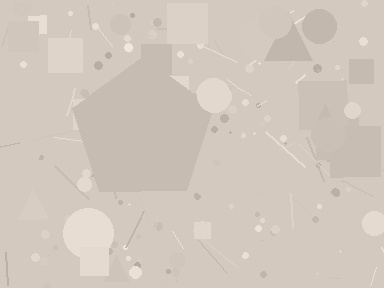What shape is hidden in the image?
A pentagon is hidden in the image.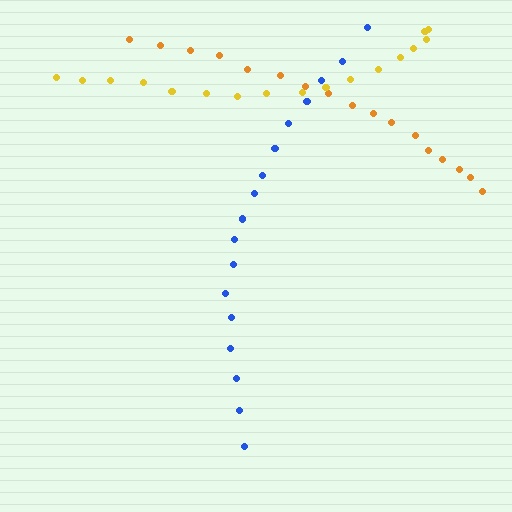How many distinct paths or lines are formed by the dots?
There are 3 distinct paths.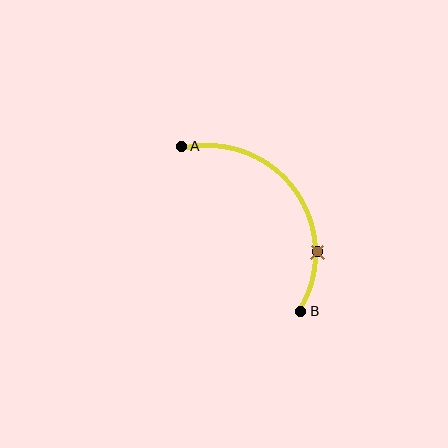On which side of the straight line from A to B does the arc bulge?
The arc bulges above and to the right of the straight line connecting A and B.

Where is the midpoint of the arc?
The arc midpoint is the point on the curve farthest from the straight line joining A and B. It sits above and to the right of that line.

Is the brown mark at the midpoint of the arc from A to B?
No. The brown mark lies on the arc but is closer to endpoint B. The arc midpoint would be at the point on the curve equidistant along the arc from both A and B.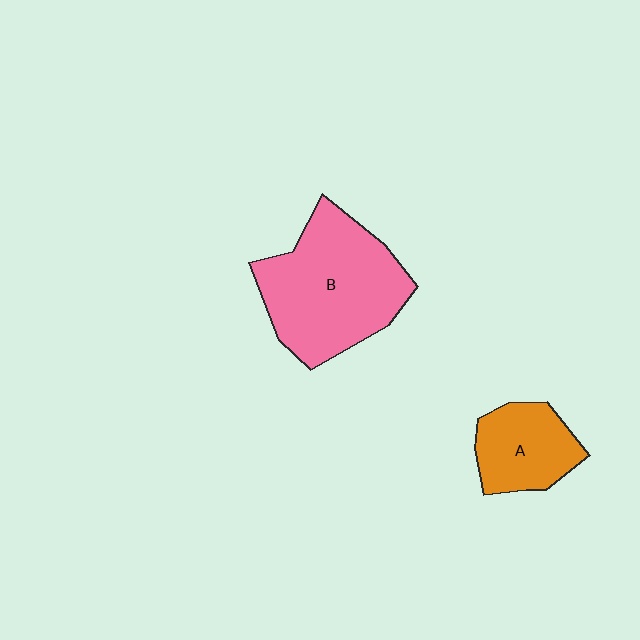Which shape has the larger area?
Shape B (pink).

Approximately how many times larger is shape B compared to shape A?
Approximately 2.0 times.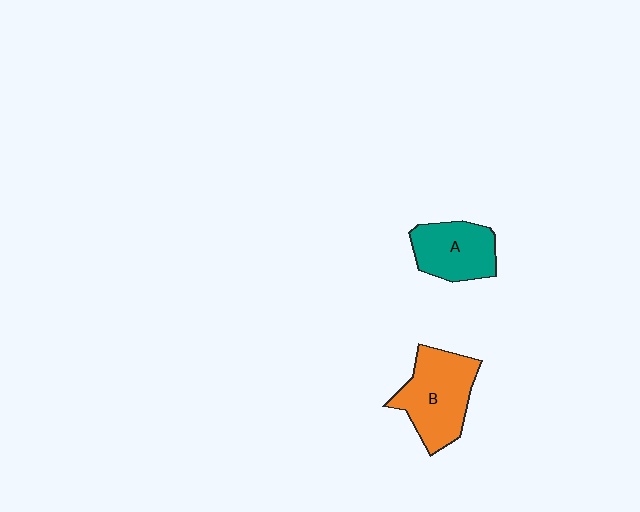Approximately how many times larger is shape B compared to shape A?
Approximately 1.3 times.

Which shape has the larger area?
Shape B (orange).